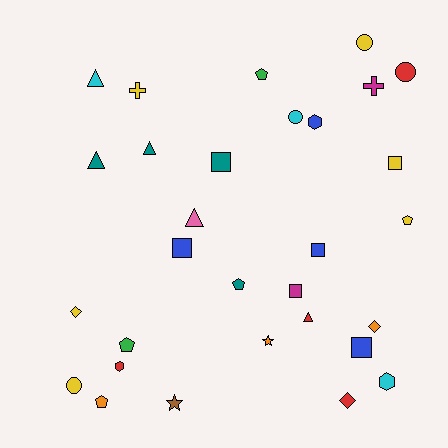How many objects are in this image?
There are 30 objects.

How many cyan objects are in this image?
There are 3 cyan objects.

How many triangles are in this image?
There are 5 triangles.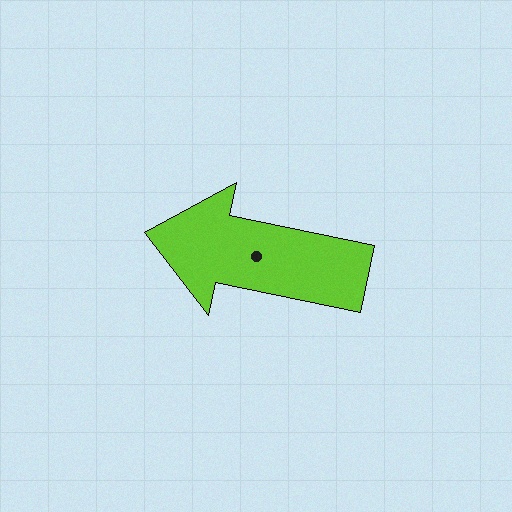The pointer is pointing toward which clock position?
Roughly 9 o'clock.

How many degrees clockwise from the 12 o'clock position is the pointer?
Approximately 282 degrees.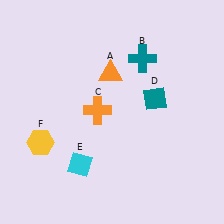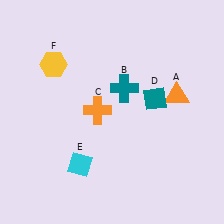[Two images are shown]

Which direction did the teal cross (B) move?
The teal cross (B) moved down.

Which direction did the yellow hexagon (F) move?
The yellow hexagon (F) moved up.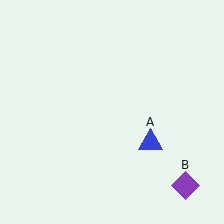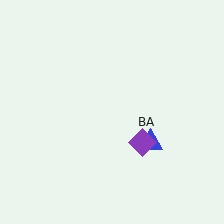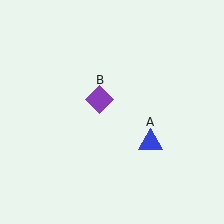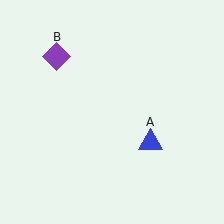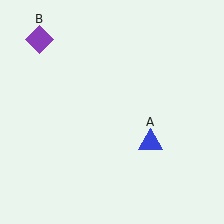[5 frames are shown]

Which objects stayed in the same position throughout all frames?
Blue triangle (object A) remained stationary.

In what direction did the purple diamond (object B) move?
The purple diamond (object B) moved up and to the left.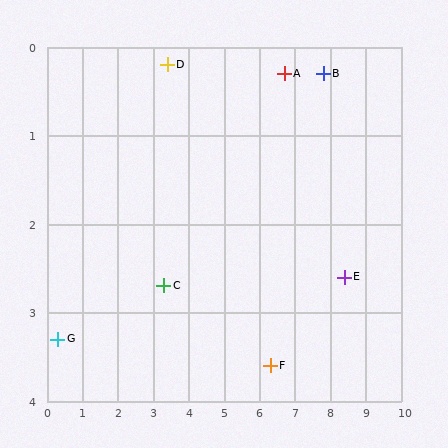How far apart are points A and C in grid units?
Points A and C are about 4.2 grid units apart.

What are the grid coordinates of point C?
Point C is at approximately (3.3, 2.7).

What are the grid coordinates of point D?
Point D is at approximately (3.4, 0.2).